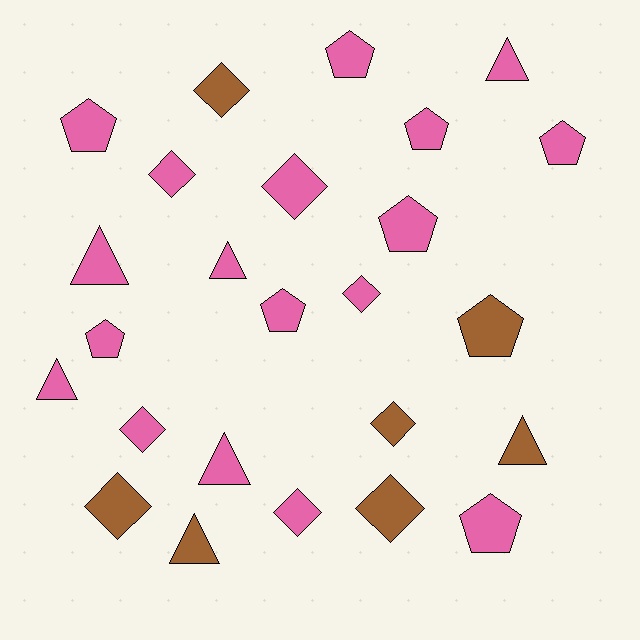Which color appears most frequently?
Pink, with 18 objects.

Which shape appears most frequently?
Diamond, with 9 objects.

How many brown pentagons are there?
There is 1 brown pentagon.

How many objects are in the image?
There are 25 objects.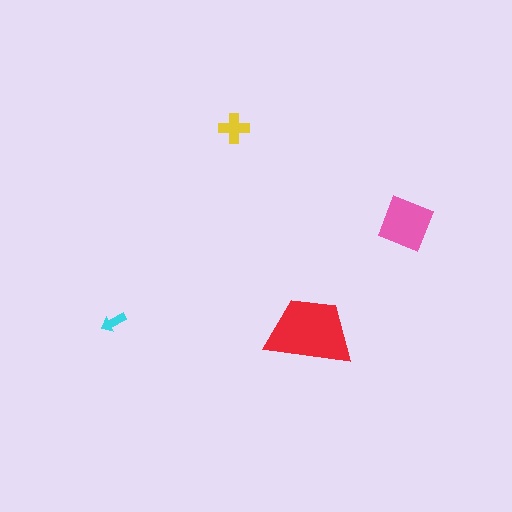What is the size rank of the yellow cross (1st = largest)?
3rd.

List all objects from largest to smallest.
The red trapezoid, the pink diamond, the yellow cross, the cyan arrow.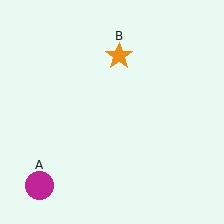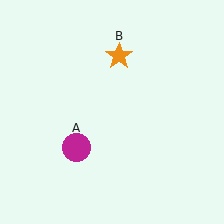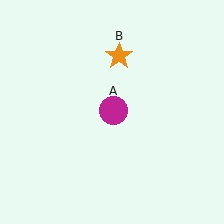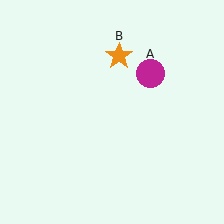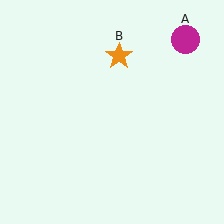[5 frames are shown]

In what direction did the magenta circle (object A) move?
The magenta circle (object A) moved up and to the right.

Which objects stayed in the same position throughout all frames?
Orange star (object B) remained stationary.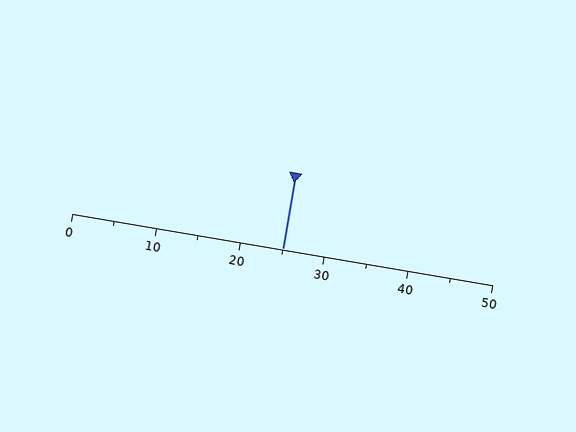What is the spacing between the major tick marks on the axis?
The major ticks are spaced 10 apart.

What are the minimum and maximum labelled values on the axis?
The axis runs from 0 to 50.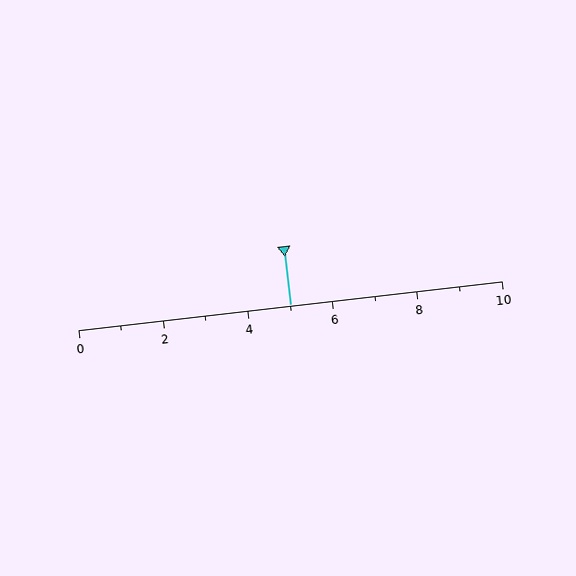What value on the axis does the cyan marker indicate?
The marker indicates approximately 5.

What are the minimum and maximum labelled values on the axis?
The axis runs from 0 to 10.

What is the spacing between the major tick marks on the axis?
The major ticks are spaced 2 apart.